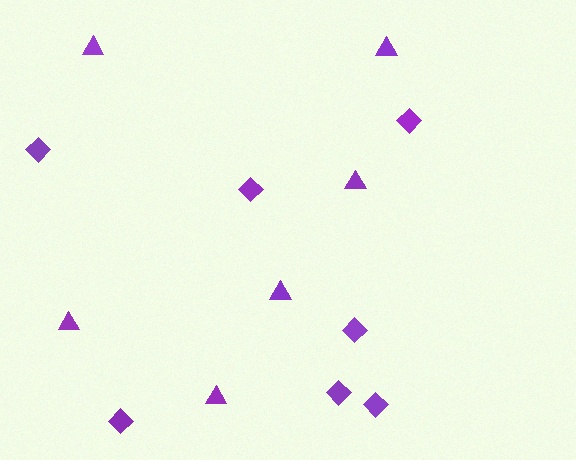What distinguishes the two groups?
There are 2 groups: one group of diamonds (7) and one group of triangles (6).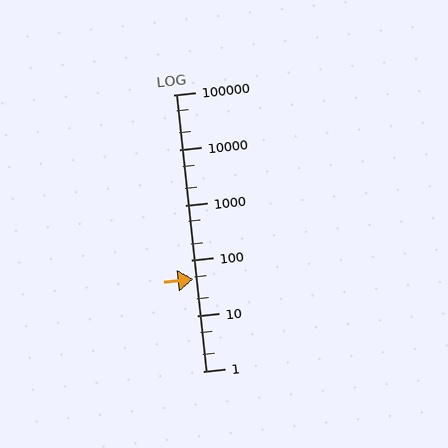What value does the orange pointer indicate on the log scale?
The pointer indicates approximately 46.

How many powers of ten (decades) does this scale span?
The scale spans 5 decades, from 1 to 100000.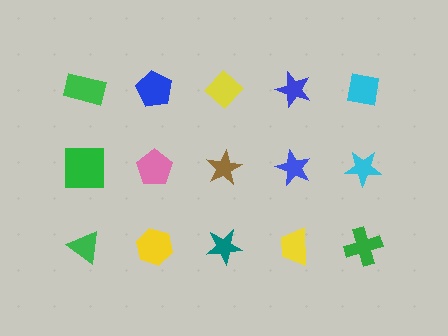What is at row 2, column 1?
A green square.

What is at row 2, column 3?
A brown star.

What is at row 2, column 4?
A blue star.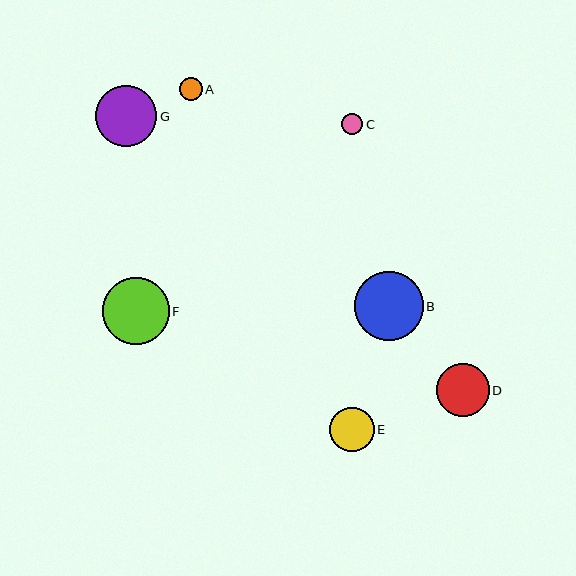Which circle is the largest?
Circle B is the largest with a size of approximately 69 pixels.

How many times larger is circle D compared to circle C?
Circle D is approximately 2.5 times the size of circle C.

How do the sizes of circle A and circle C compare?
Circle A and circle C are approximately the same size.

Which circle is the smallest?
Circle C is the smallest with a size of approximately 22 pixels.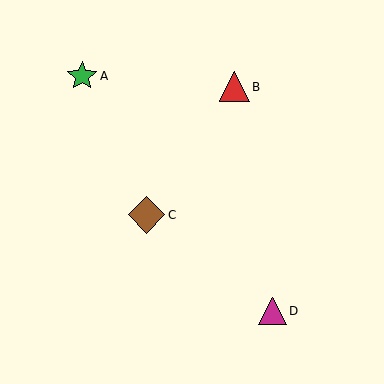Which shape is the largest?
The brown diamond (labeled C) is the largest.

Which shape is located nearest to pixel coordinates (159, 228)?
The brown diamond (labeled C) at (146, 215) is nearest to that location.